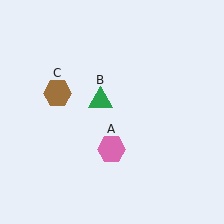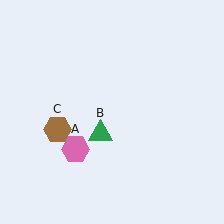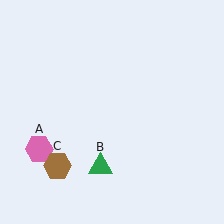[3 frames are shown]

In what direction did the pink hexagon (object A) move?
The pink hexagon (object A) moved left.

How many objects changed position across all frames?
3 objects changed position: pink hexagon (object A), green triangle (object B), brown hexagon (object C).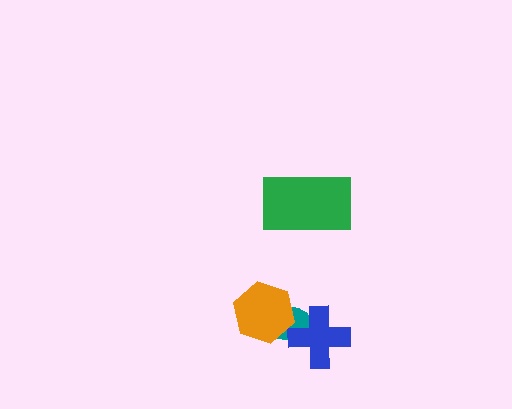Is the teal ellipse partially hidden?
Yes, it is partially covered by another shape.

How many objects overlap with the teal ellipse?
2 objects overlap with the teal ellipse.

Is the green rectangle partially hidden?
No, no other shape covers it.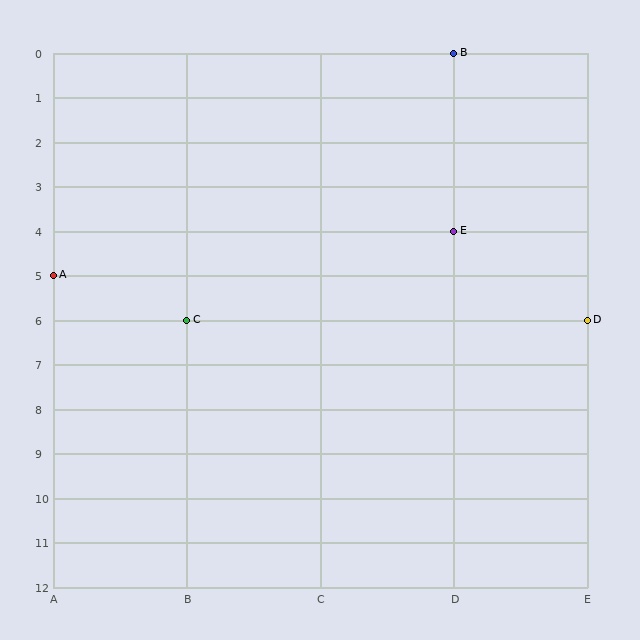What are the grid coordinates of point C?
Point C is at grid coordinates (B, 6).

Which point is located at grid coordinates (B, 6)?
Point C is at (B, 6).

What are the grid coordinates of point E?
Point E is at grid coordinates (D, 4).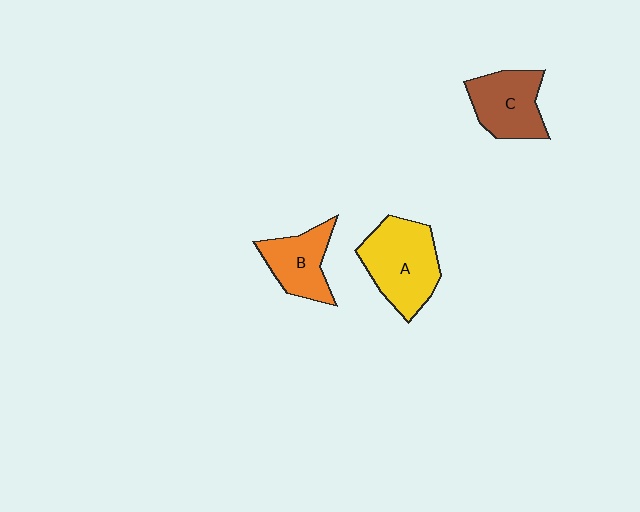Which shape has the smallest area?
Shape B (orange).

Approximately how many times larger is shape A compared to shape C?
Approximately 1.3 times.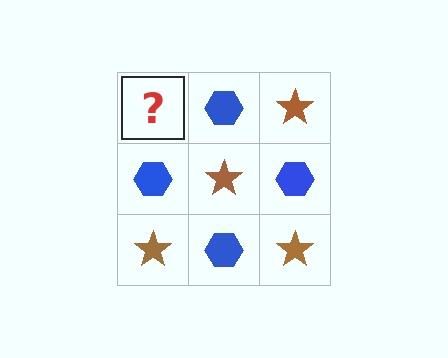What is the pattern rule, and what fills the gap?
The rule is that it alternates brown star and blue hexagon in a checkerboard pattern. The gap should be filled with a brown star.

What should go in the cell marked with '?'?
The missing cell should contain a brown star.